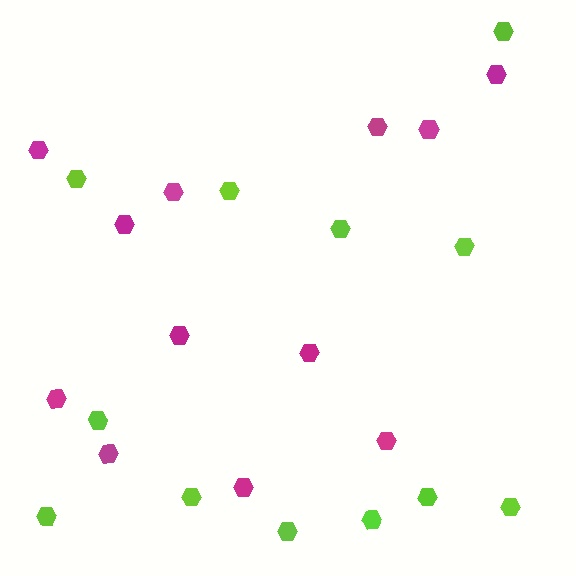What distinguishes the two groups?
There are 2 groups: one group of magenta hexagons (12) and one group of lime hexagons (12).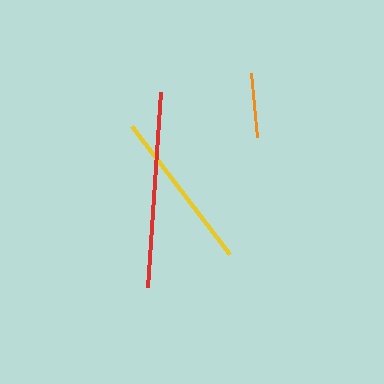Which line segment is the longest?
The red line is the longest at approximately 196 pixels.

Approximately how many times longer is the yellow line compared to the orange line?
The yellow line is approximately 2.5 times the length of the orange line.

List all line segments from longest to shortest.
From longest to shortest: red, yellow, orange.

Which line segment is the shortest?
The orange line is the shortest at approximately 65 pixels.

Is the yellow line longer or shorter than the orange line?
The yellow line is longer than the orange line.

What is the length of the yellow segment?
The yellow segment is approximately 162 pixels long.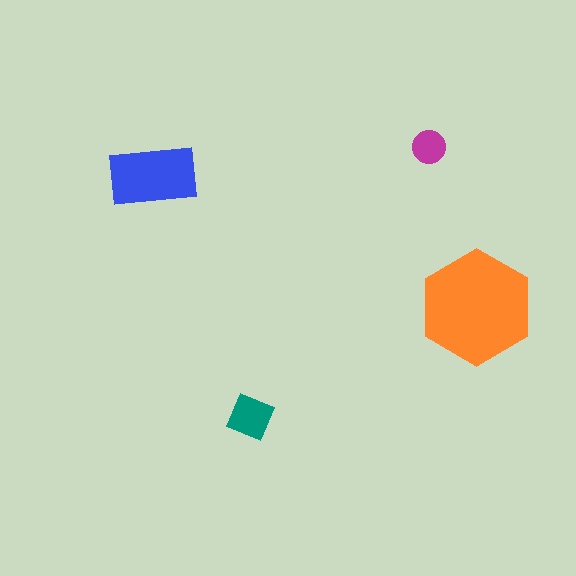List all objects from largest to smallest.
The orange hexagon, the blue rectangle, the teal diamond, the magenta circle.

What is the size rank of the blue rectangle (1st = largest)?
2nd.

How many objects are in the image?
There are 4 objects in the image.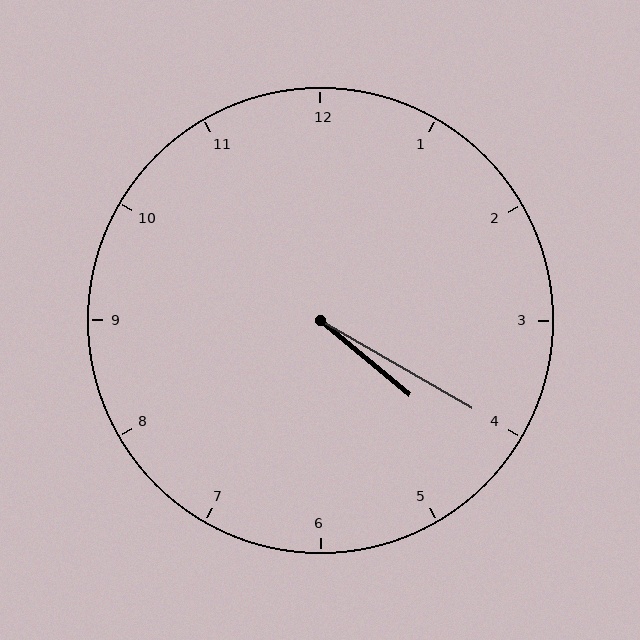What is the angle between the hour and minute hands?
Approximately 10 degrees.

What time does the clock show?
4:20.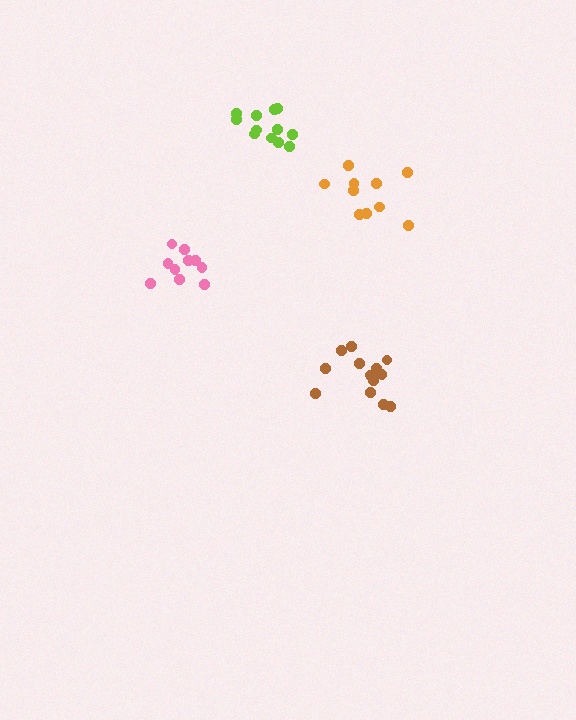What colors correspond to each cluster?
The clusters are colored: brown, pink, orange, lime.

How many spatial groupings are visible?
There are 4 spatial groupings.